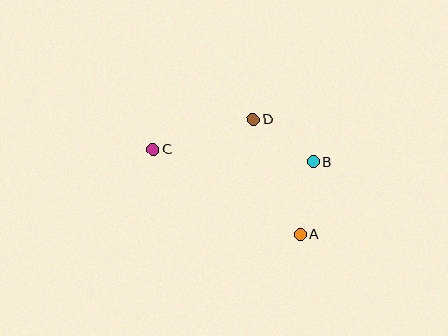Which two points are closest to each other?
Points A and B are closest to each other.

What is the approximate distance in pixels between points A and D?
The distance between A and D is approximately 124 pixels.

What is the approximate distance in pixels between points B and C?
The distance between B and C is approximately 160 pixels.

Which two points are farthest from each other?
Points A and C are farthest from each other.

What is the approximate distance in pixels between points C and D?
The distance between C and D is approximately 104 pixels.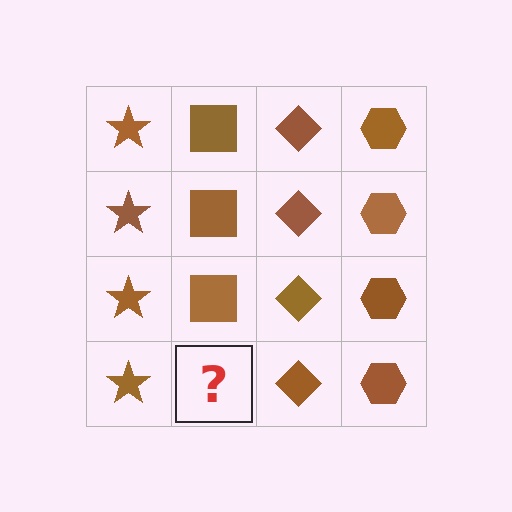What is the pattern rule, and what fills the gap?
The rule is that each column has a consistent shape. The gap should be filled with a brown square.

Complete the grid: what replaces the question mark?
The question mark should be replaced with a brown square.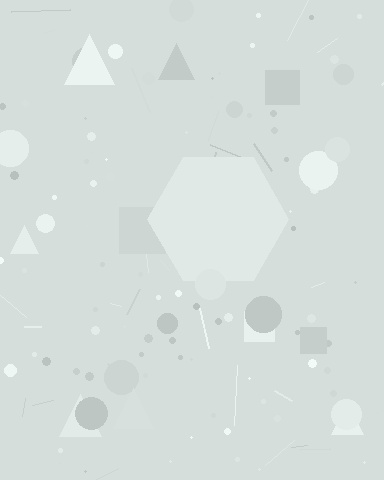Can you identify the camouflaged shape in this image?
The camouflaged shape is a hexagon.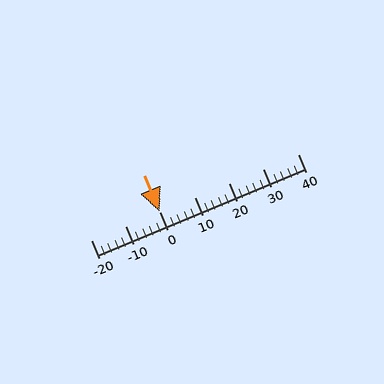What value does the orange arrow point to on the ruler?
The orange arrow points to approximately 0.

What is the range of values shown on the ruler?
The ruler shows values from -20 to 40.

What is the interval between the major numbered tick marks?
The major tick marks are spaced 10 units apart.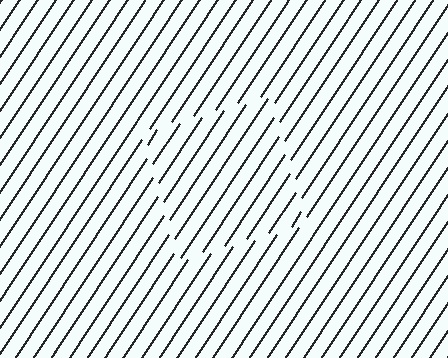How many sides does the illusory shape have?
4 sides — the line-ends trace a square.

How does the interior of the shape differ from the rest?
The interior of the shape contains the same grating, shifted by half a period — the contour is defined by the phase discontinuity where line-ends from the inner and outer gratings abut.